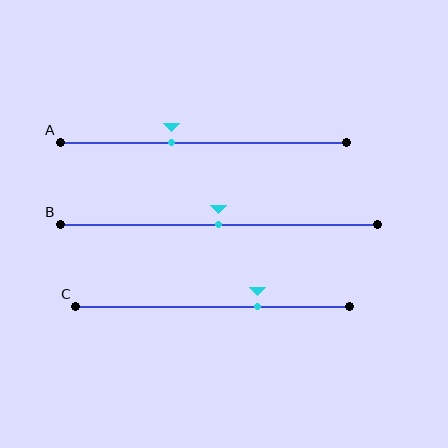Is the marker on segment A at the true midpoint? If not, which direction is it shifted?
No, the marker on segment A is shifted to the left by about 11% of the segment length.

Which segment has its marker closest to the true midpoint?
Segment B has its marker closest to the true midpoint.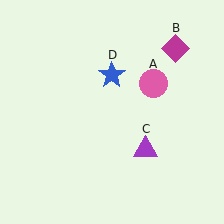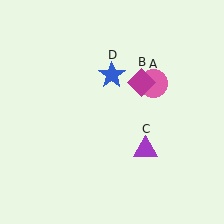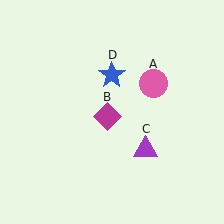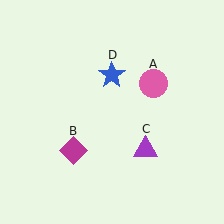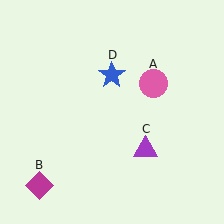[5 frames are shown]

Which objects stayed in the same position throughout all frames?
Pink circle (object A) and purple triangle (object C) and blue star (object D) remained stationary.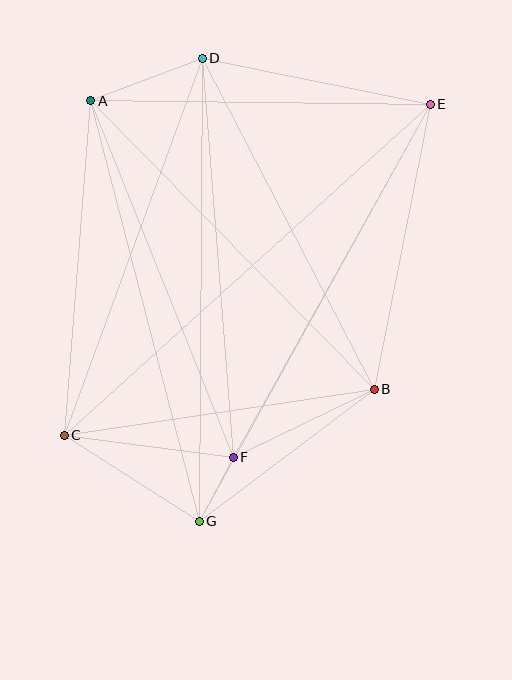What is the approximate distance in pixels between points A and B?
The distance between A and B is approximately 404 pixels.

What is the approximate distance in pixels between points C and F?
The distance between C and F is approximately 170 pixels.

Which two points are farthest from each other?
Points C and E are farthest from each other.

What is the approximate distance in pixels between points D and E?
The distance between D and E is approximately 233 pixels.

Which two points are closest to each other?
Points F and G are closest to each other.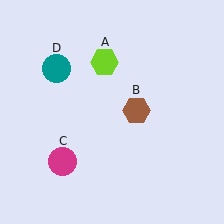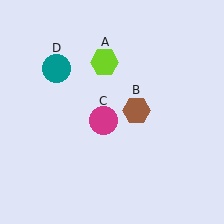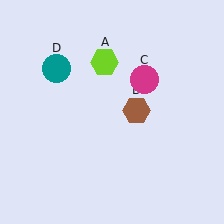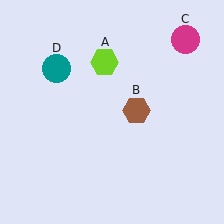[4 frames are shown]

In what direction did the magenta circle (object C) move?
The magenta circle (object C) moved up and to the right.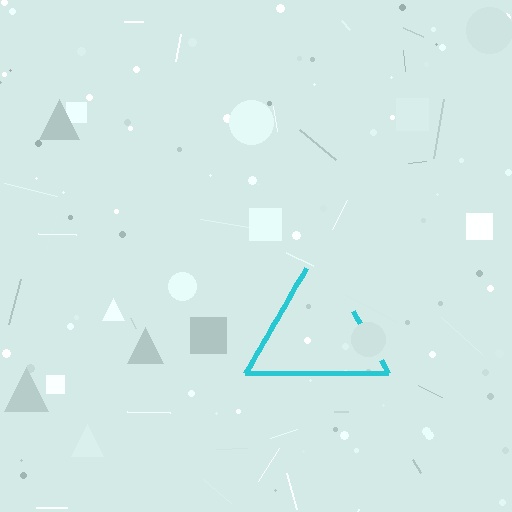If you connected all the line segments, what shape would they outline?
They would outline a triangle.